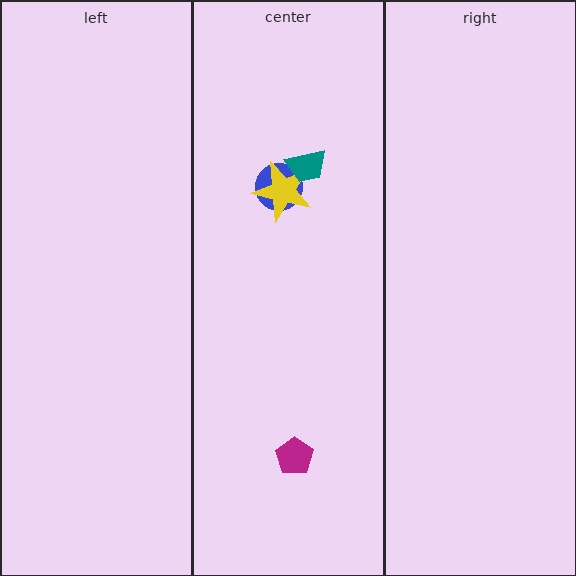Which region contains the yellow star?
The center region.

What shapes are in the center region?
The magenta pentagon, the blue circle, the yellow star, the teal trapezoid.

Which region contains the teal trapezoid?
The center region.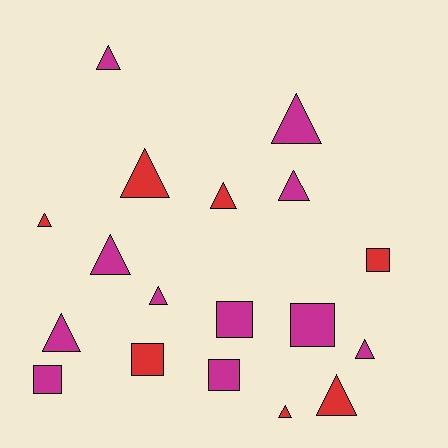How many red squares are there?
There are 2 red squares.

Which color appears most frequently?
Magenta, with 11 objects.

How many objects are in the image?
There are 18 objects.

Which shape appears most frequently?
Triangle, with 12 objects.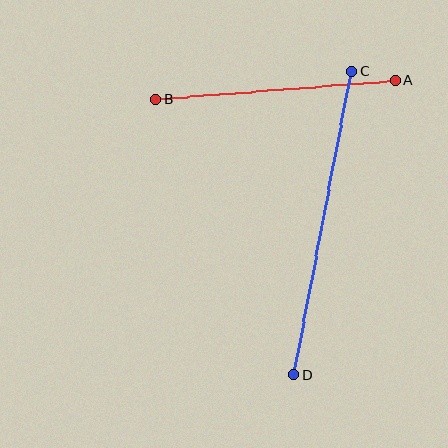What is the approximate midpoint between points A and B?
The midpoint is at approximately (275, 90) pixels.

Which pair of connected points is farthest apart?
Points C and D are farthest apart.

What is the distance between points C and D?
The distance is approximately 308 pixels.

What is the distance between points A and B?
The distance is approximately 240 pixels.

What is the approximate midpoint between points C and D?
The midpoint is at approximately (323, 223) pixels.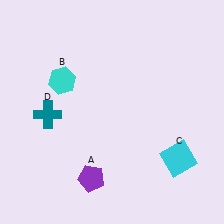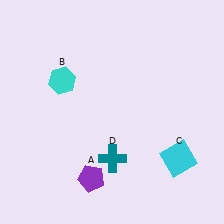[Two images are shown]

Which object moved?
The teal cross (D) moved right.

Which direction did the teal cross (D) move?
The teal cross (D) moved right.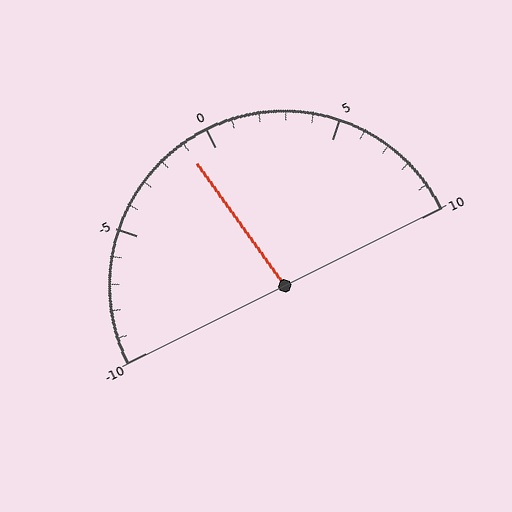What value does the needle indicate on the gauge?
The needle indicates approximately -1.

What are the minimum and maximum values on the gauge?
The gauge ranges from -10 to 10.